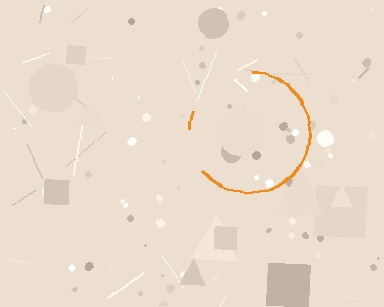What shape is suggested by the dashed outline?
The dashed outline suggests a circle.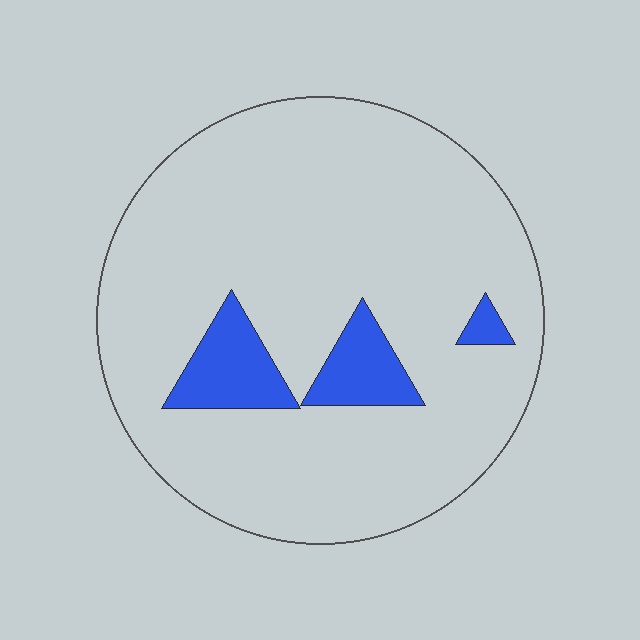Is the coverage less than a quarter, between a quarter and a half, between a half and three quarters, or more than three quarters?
Less than a quarter.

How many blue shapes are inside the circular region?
3.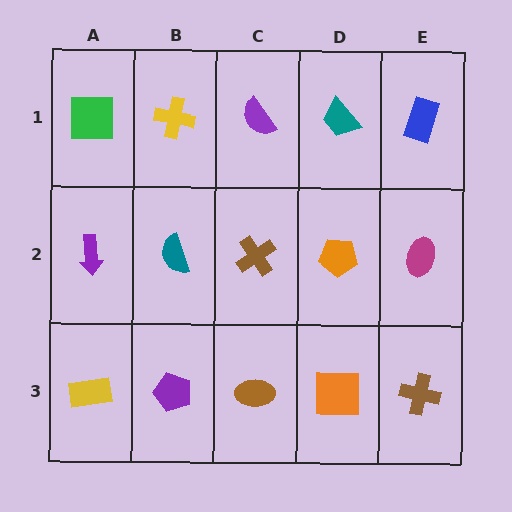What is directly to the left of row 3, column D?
A brown ellipse.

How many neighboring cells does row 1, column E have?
2.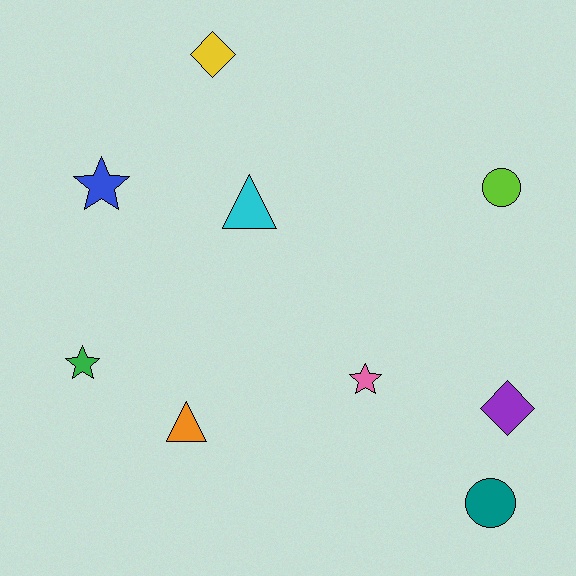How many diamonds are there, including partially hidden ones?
There are 2 diamonds.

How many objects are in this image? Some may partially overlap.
There are 9 objects.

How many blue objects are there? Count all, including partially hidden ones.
There is 1 blue object.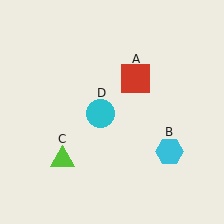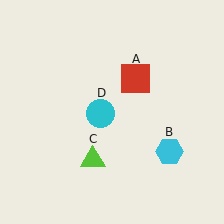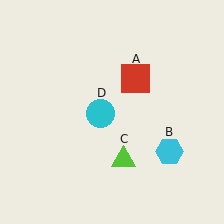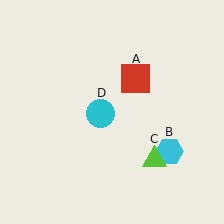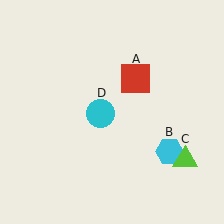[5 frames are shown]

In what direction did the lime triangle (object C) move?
The lime triangle (object C) moved right.